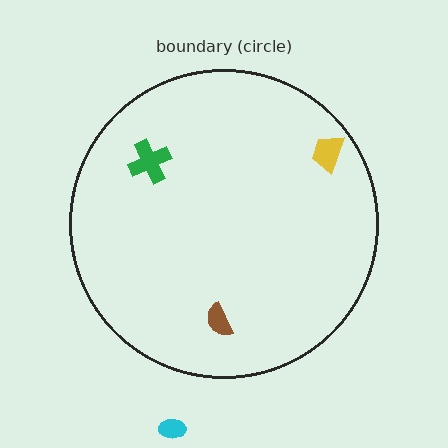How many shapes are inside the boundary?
3 inside, 1 outside.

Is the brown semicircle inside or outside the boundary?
Inside.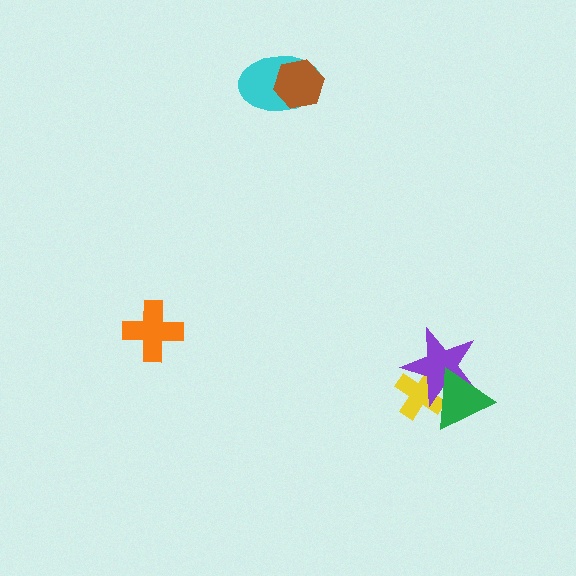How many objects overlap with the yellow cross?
2 objects overlap with the yellow cross.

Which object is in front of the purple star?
The green triangle is in front of the purple star.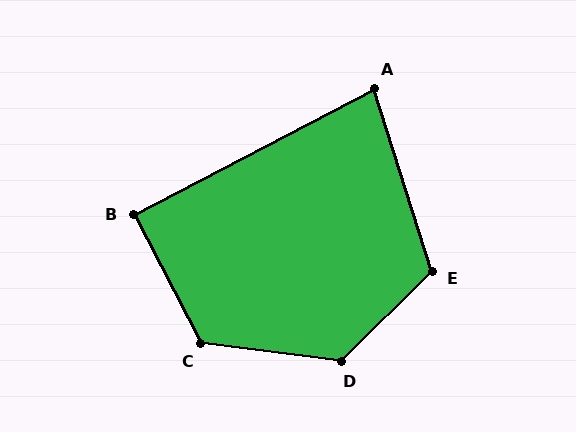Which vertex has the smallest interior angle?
A, at approximately 80 degrees.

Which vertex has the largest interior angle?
D, at approximately 128 degrees.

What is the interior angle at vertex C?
Approximately 125 degrees (obtuse).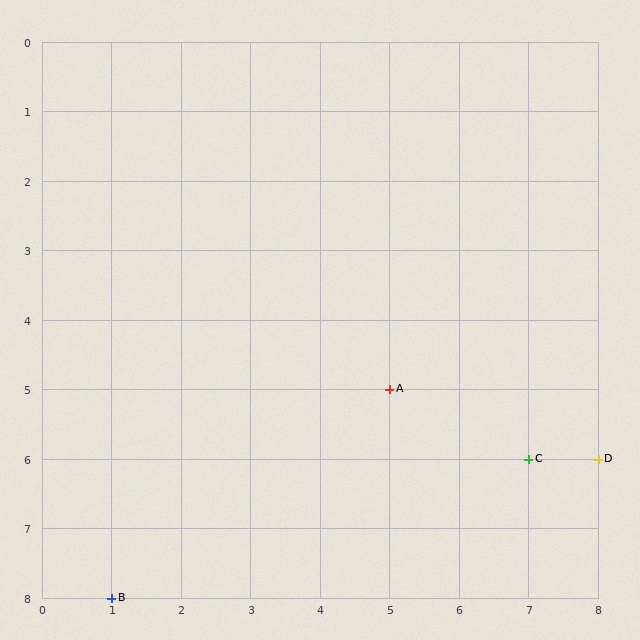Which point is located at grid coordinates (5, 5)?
Point A is at (5, 5).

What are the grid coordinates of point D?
Point D is at grid coordinates (8, 6).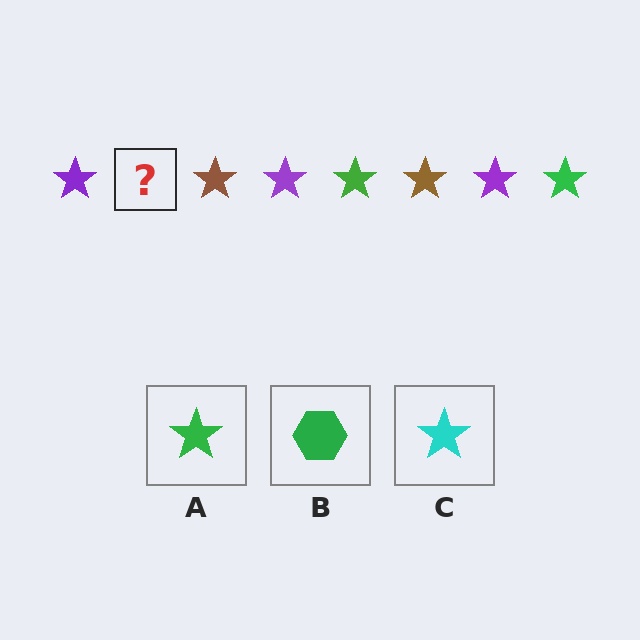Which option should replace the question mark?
Option A.